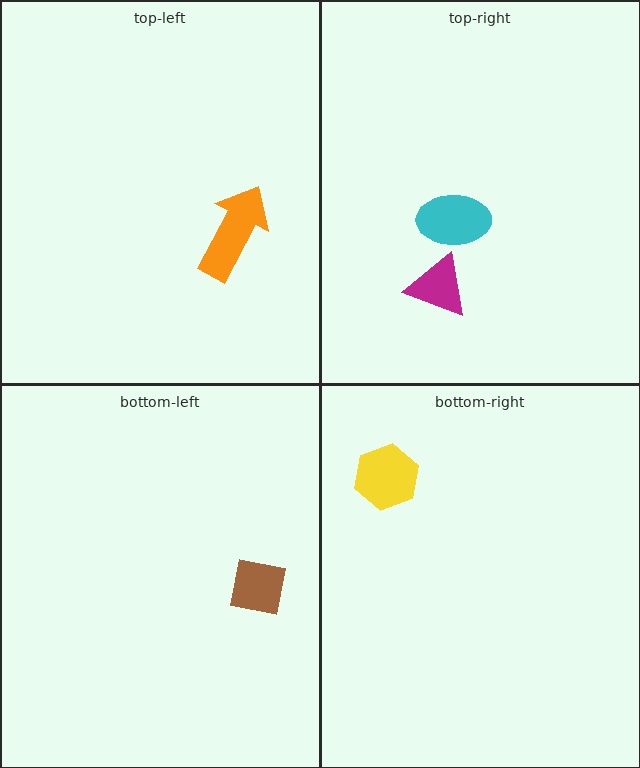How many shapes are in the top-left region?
1.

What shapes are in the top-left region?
The orange arrow.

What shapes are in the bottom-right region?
The yellow hexagon.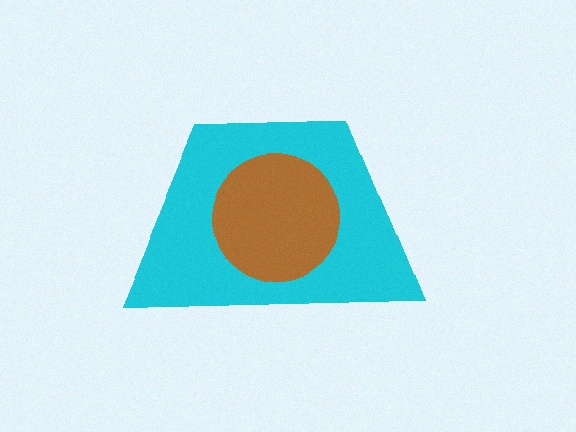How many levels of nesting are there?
2.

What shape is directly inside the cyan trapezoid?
The brown circle.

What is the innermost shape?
The brown circle.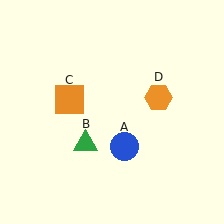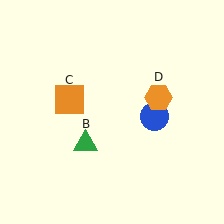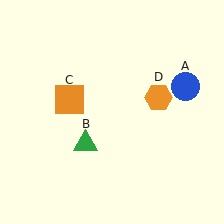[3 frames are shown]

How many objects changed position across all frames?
1 object changed position: blue circle (object A).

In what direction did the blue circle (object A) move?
The blue circle (object A) moved up and to the right.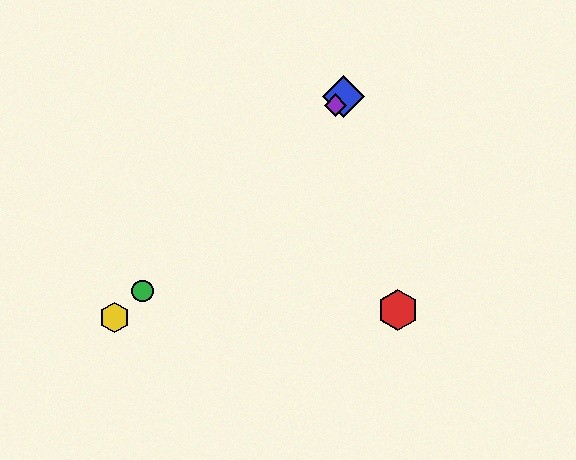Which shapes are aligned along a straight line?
The blue diamond, the green circle, the yellow hexagon, the purple diamond are aligned along a straight line.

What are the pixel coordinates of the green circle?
The green circle is at (142, 291).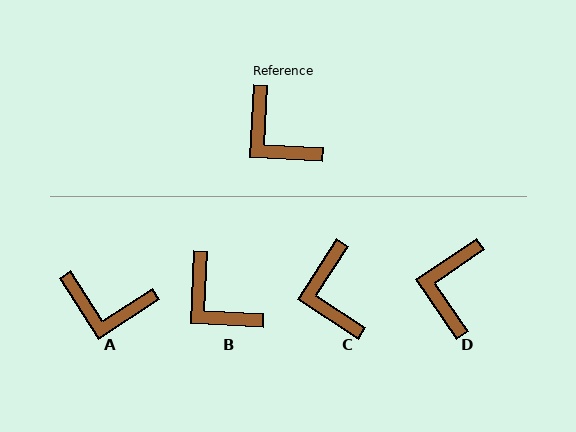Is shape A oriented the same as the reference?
No, it is off by about 36 degrees.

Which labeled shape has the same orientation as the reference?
B.